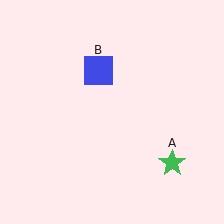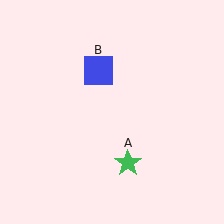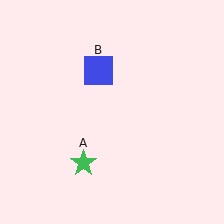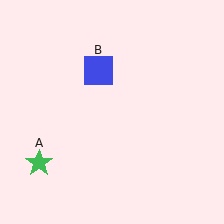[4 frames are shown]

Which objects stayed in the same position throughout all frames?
Blue square (object B) remained stationary.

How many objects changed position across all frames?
1 object changed position: green star (object A).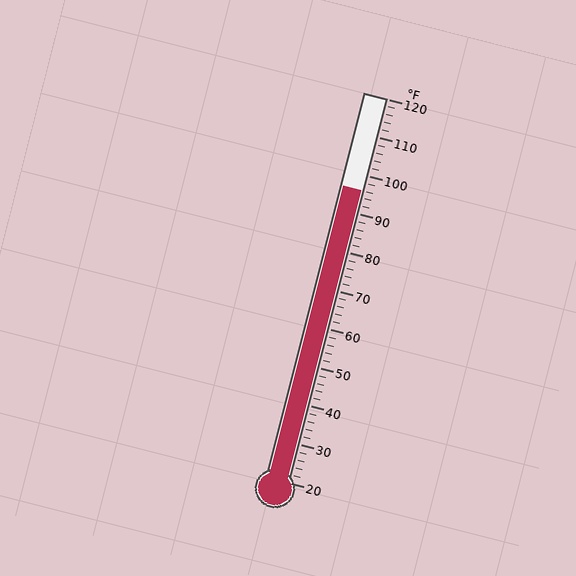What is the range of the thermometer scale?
The thermometer scale ranges from 20°F to 120°F.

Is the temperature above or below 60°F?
The temperature is above 60°F.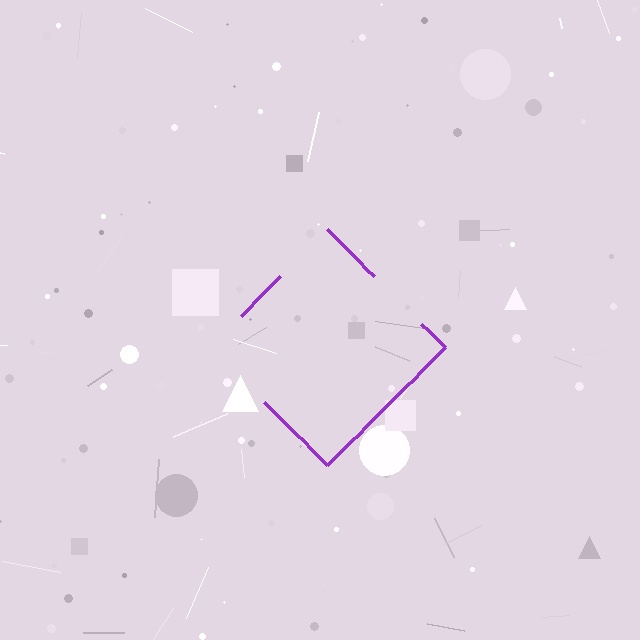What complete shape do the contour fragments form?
The contour fragments form a diamond.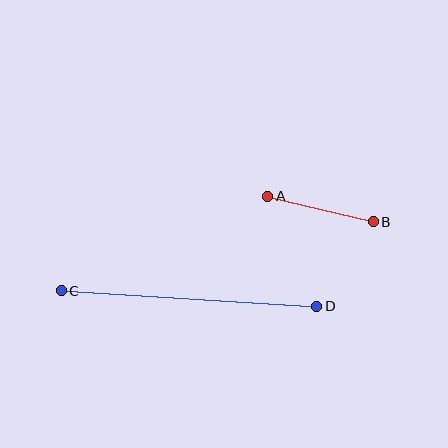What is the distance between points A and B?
The distance is approximately 108 pixels.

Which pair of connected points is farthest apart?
Points C and D are farthest apart.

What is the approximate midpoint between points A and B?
The midpoint is at approximately (320, 209) pixels.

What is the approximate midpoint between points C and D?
The midpoint is at approximately (189, 298) pixels.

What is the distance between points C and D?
The distance is approximately 256 pixels.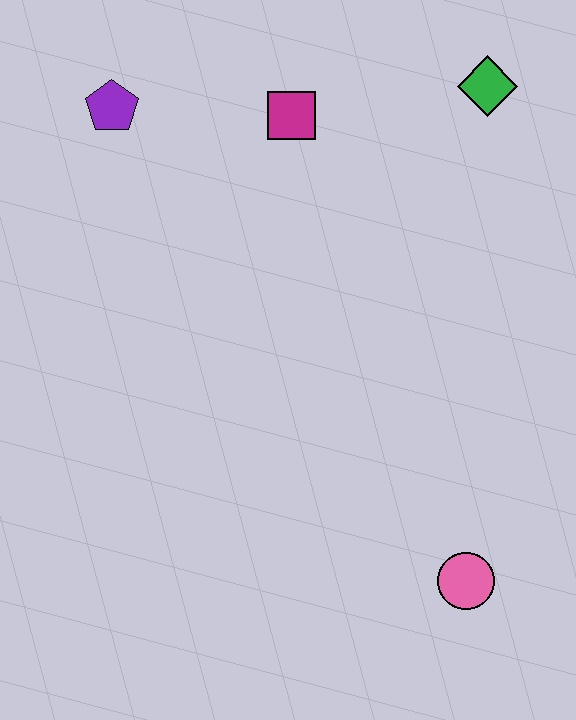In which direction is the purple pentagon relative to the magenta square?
The purple pentagon is to the left of the magenta square.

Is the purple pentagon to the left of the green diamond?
Yes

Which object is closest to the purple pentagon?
The magenta square is closest to the purple pentagon.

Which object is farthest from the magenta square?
The pink circle is farthest from the magenta square.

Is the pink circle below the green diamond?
Yes